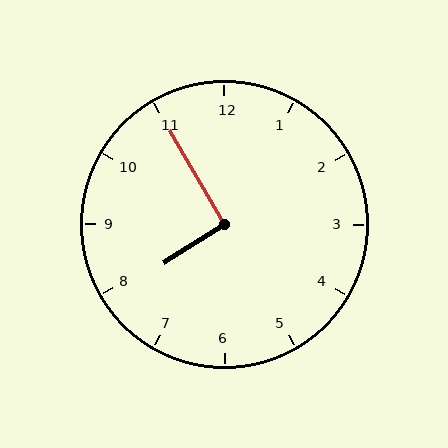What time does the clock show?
7:55.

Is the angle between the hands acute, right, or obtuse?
It is right.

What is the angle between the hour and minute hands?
Approximately 92 degrees.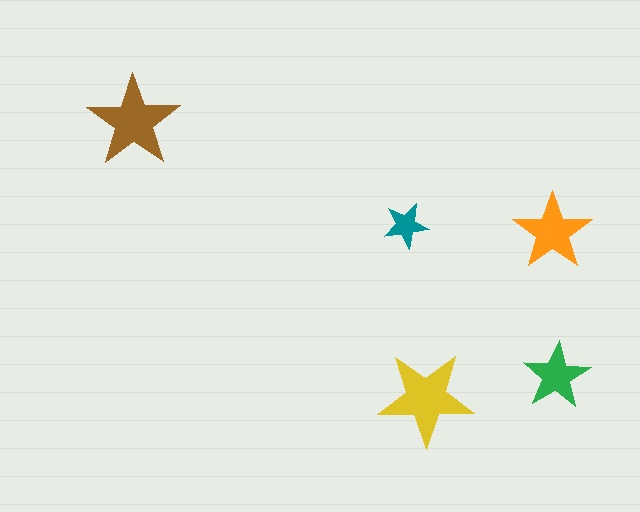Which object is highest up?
The brown star is topmost.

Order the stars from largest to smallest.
the yellow one, the brown one, the orange one, the green one, the teal one.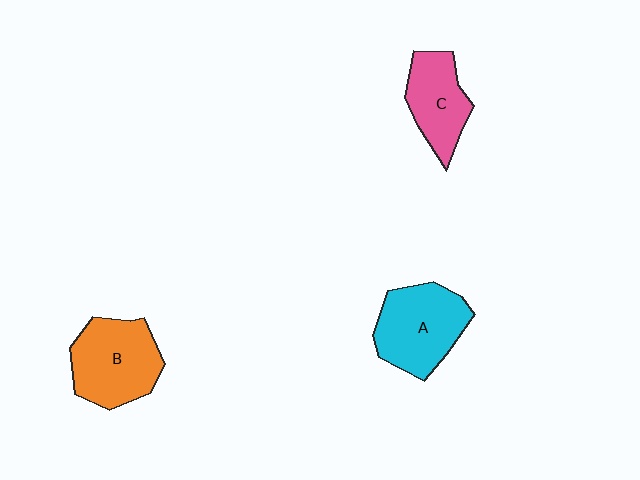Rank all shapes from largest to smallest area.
From largest to smallest: A (cyan), B (orange), C (pink).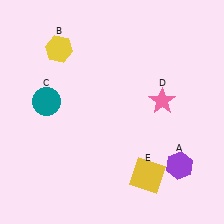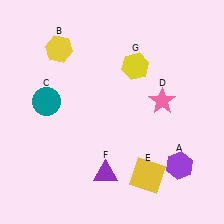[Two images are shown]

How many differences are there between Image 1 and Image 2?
There are 2 differences between the two images.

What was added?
A purple triangle (F), a yellow hexagon (G) were added in Image 2.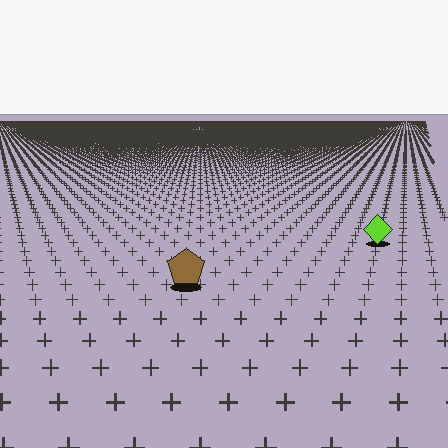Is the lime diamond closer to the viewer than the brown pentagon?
No. The brown pentagon is closer — you can tell from the texture gradient: the ground texture is coarser near it.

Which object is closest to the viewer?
The brown pentagon is closest. The texture marks near it are larger and more spread out.